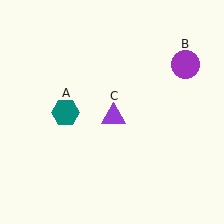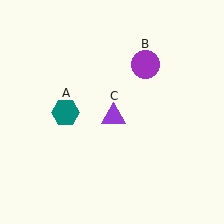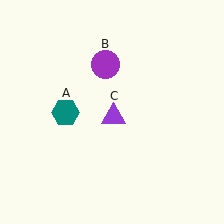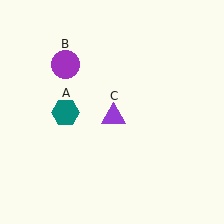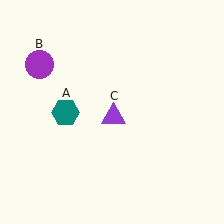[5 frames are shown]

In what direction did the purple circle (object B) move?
The purple circle (object B) moved left.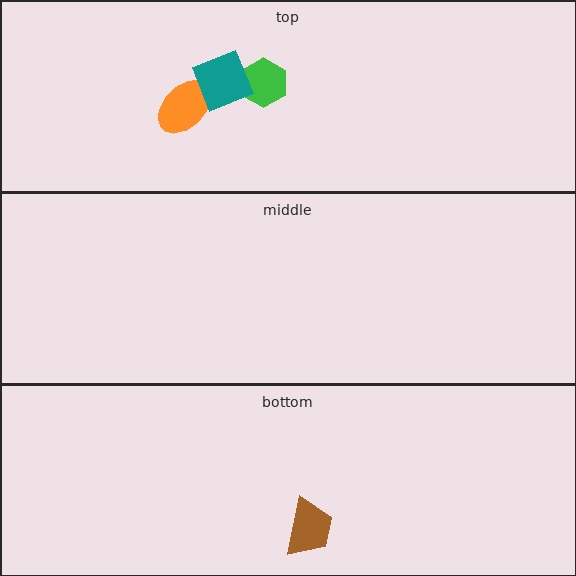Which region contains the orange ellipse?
The top region.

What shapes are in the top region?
The green hexagon, the orange ellipse, the teal diamond.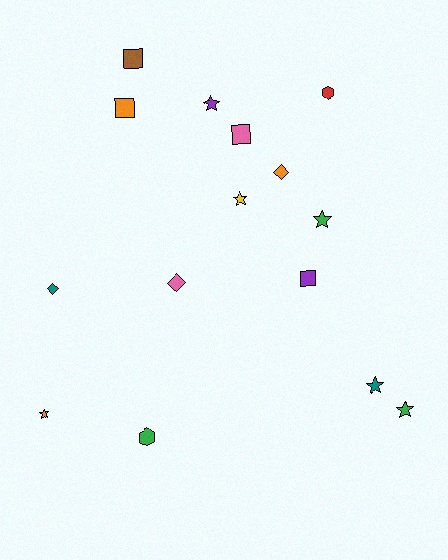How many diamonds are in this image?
There are 3 diamonds.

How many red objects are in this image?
There is 1 red object.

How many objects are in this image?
There are 15 objects.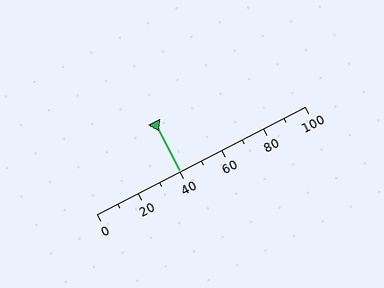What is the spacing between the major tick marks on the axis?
The major ticks are spaced 20 apart.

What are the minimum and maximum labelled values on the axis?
The axis runs from 0 to 100.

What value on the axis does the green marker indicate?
The marker indicates approximately 40.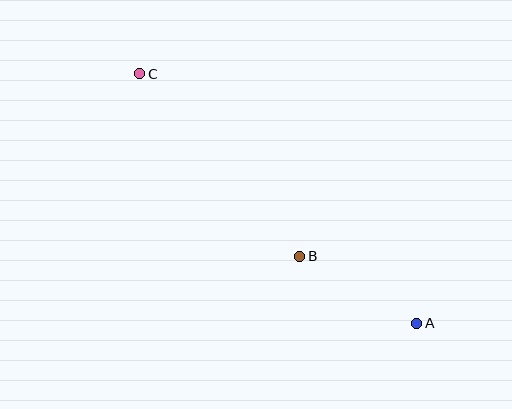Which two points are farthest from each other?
Points A and C are farthest from each other.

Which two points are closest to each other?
Points A and B are closest to each other.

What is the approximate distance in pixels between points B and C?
The distance between B and C is approximately 242 pixels.